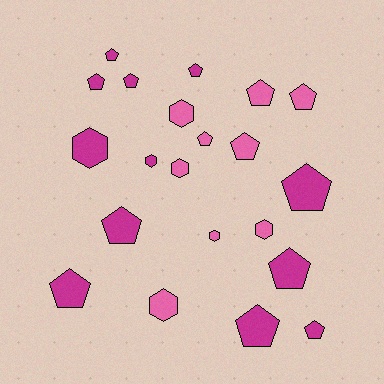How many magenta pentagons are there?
There are 10 magenta pentagons.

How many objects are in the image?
There are 21 objects.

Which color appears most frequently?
Magenta, with 12 objects.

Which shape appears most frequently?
Pentagon, with 14 objects.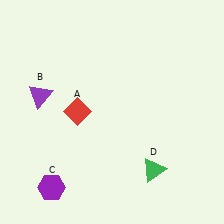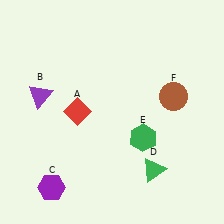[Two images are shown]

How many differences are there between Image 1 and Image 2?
There are 2 differences between the two images.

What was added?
A green hexagon (E), a brown circle (F) were added in Image 2.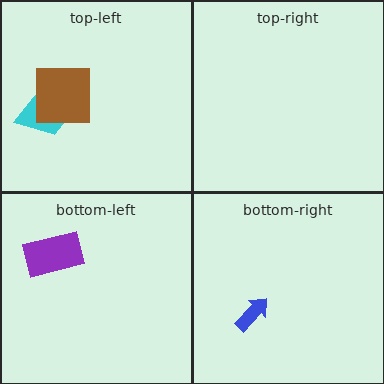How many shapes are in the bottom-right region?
1.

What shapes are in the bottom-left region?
The purple rectangle.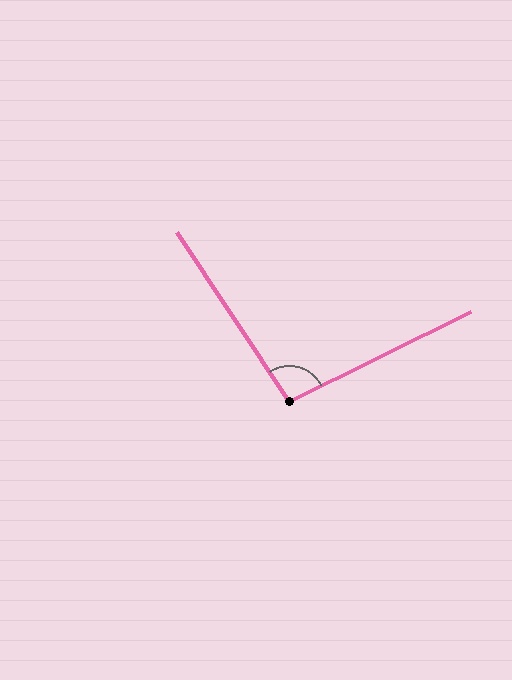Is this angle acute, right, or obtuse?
It is obtuse.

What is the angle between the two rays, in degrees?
Approximately 97 degrees.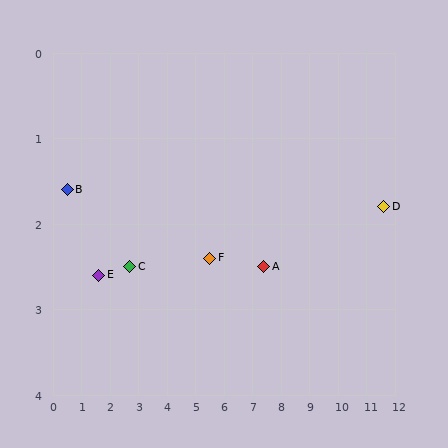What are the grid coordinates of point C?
Point C is at approximately (2.7, 2.5).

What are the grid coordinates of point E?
Point E is at approximately (1.6, 2.6).